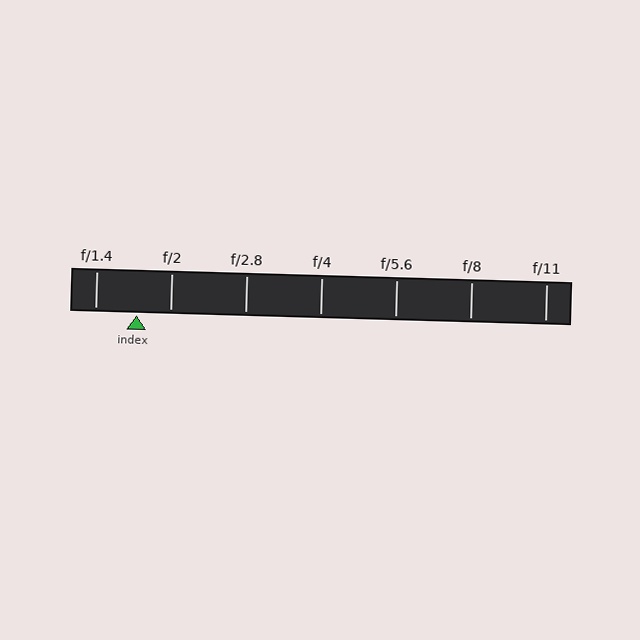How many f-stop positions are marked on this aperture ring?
There are 7 f-stop positions marked.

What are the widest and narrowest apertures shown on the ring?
The widest aperture shown is f/1.4 and the narrowest is f/11.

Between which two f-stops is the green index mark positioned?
The index mark is between f/1.4 and f/2.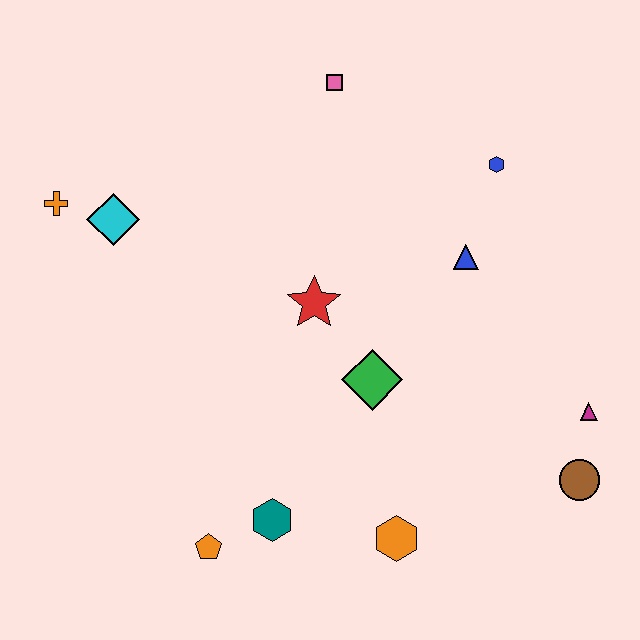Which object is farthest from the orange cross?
The brown circle is farthest from the orange cross.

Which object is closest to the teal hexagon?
The orange pentagon is closest to the teal hexagon.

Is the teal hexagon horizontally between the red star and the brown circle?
No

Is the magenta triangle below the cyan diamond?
Yes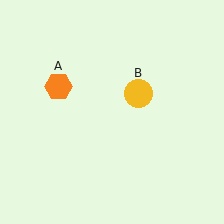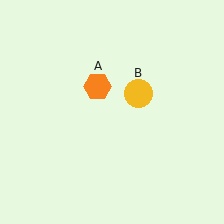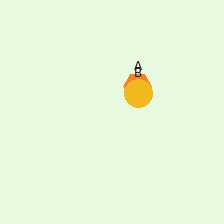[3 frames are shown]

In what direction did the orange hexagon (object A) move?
The orange hexagon (object A) moved right.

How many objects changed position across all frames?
1 object changed position: orange hexagon (object A).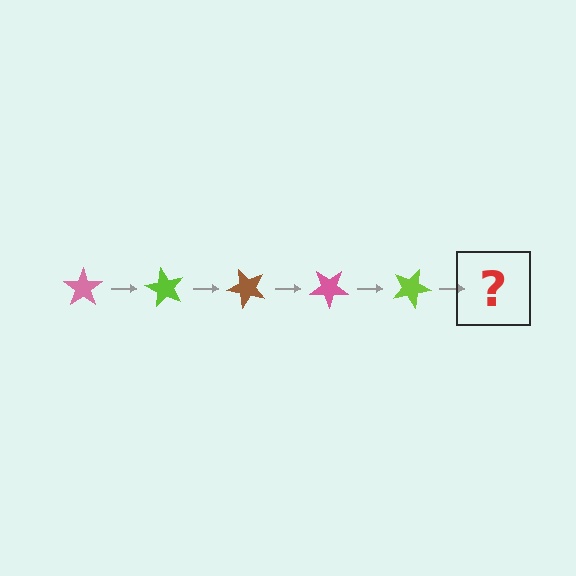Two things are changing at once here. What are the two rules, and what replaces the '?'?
The two rules are that it rotates 60 degrees each step and the color cycles through pink, lime, and brown. The '?' should be a brown star, rotated 300 degrees from the start.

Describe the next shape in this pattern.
It should be a brown star, rotated 300 degrees from the start.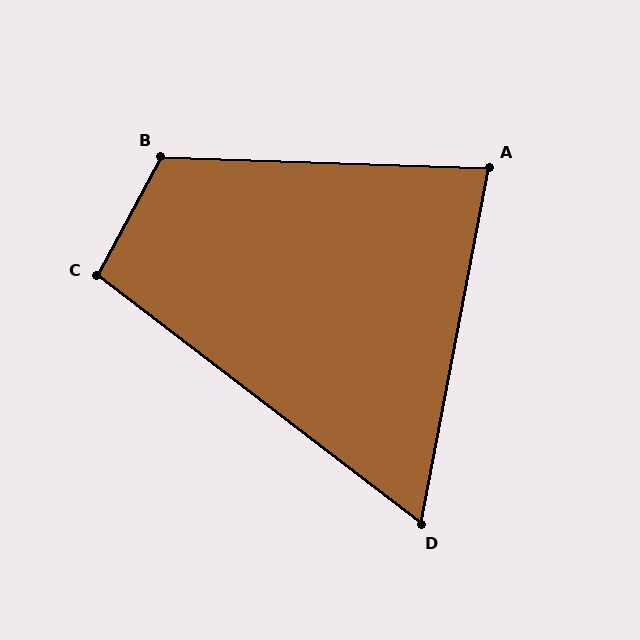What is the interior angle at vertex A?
Approximately 81 degrees (acute).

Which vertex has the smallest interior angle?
D, at approximately 63 degrees.